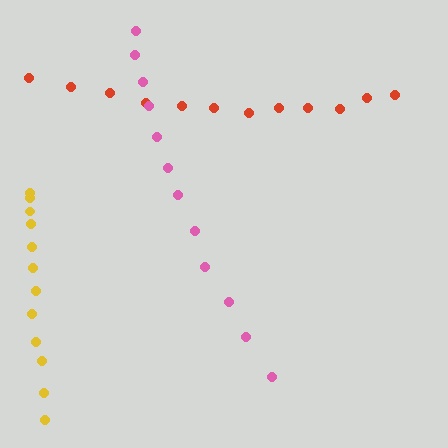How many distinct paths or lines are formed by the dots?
There are 3 distinct paths.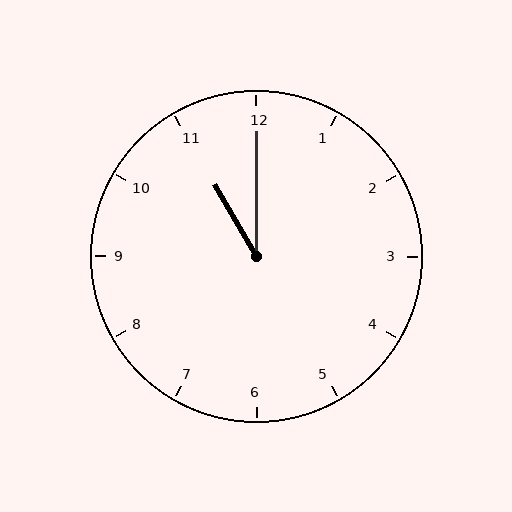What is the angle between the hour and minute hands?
Approximately 30 degrees.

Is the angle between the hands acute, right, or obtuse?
It is acute.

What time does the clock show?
11:00.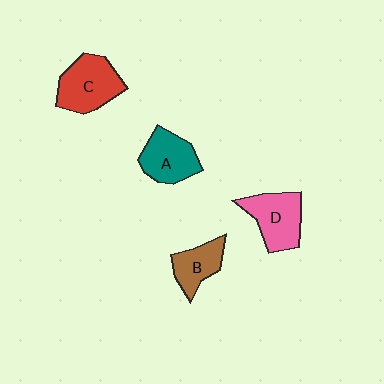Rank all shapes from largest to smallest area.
From largest to smallest: C (red), D (pink), A (teal), B (brown).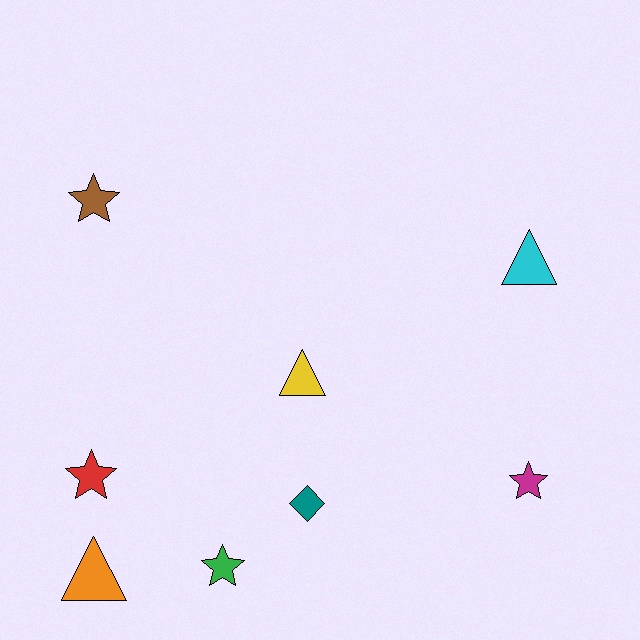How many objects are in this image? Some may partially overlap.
There are 8 objects.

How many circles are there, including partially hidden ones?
There are no circles.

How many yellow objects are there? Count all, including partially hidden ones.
There is 1 yellow object.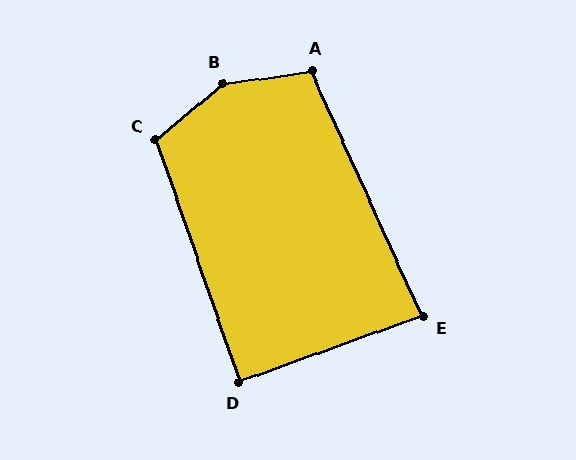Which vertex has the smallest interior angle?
E, at approximately 85 degrees.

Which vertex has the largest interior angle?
B, at approximately 148 degrees.